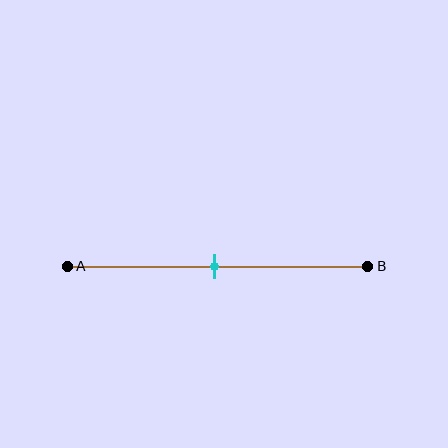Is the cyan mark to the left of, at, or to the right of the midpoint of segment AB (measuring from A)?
The cyan mark is approximately at the midpoint of segment AB.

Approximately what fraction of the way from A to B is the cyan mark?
The cyan mark is approximately 50% of the way from A to B.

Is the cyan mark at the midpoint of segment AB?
Yes, the mark is approximately at the midpoint.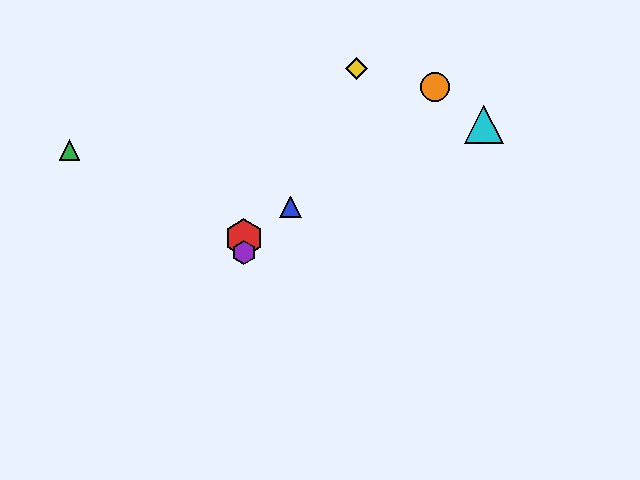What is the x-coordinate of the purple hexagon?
The purple hexagon is at x≈244.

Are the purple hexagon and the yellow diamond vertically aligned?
No, the purple hexagon is at x≈244 and the yellow diamond is at x≈357.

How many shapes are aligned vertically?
2 shapes (the red hexagon, the purple hexagon) are aligned vertically.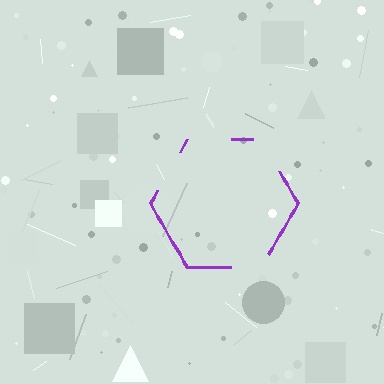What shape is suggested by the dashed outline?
The dashed outline suggests a hexagon.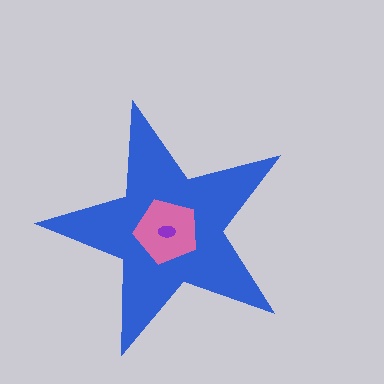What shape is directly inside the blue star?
The pink pentagon.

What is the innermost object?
The purple ellipse.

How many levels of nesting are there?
3.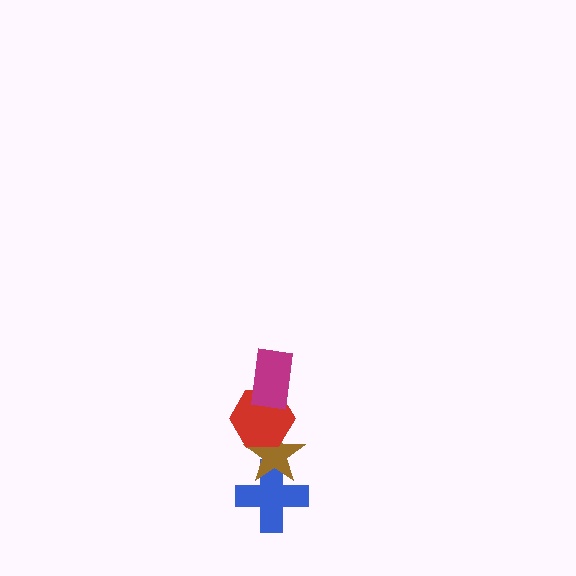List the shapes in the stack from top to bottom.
From top to bottom: the magenta rectangle, the red hexagon, the brown star, the blue cross.